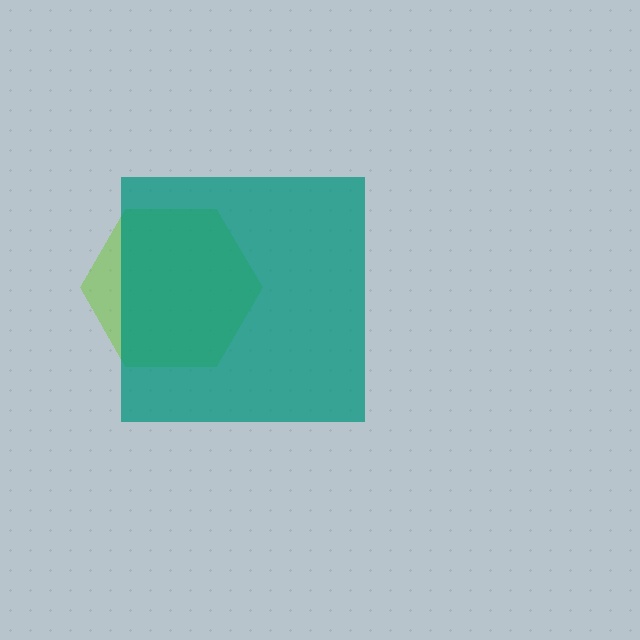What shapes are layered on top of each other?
The layered shapes are: a lime hexagon, a teal square.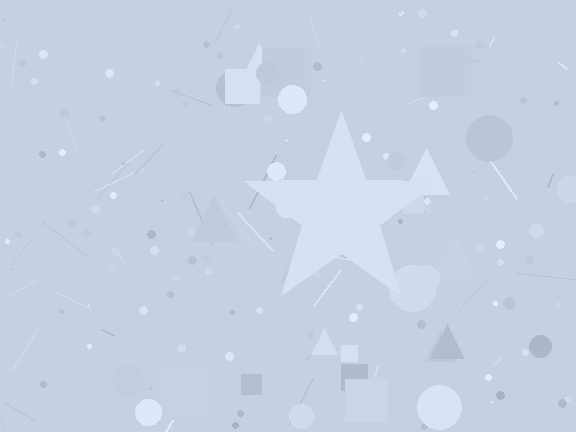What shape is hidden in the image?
A star is hidden in the image.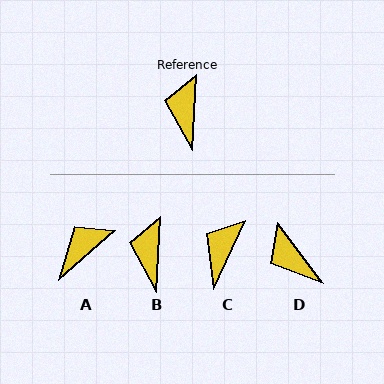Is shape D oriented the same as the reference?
No, it is off by about 40 degrees.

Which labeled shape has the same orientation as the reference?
B.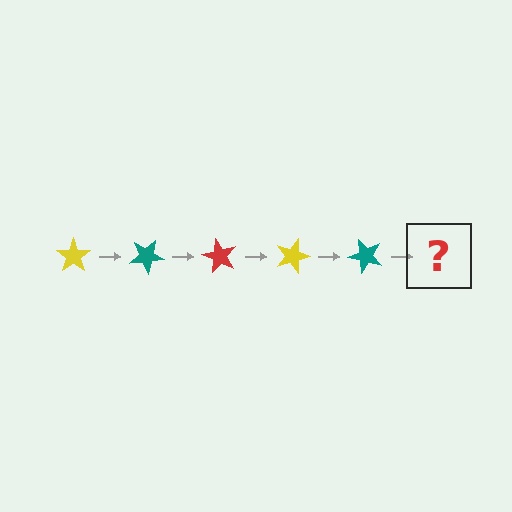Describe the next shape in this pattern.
It should be a red star, rotated 150 degrees from the start.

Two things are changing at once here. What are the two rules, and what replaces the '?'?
The two rules are that it rotates 30 degrees each step and the color cycles through yellow, teal, and red. The '?' should be a red star, rotated 150 degrees from the start.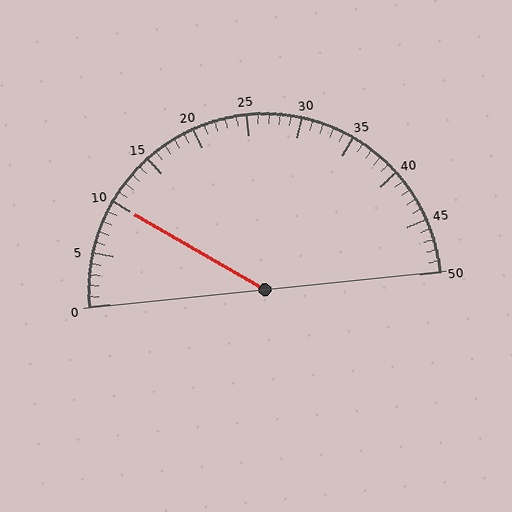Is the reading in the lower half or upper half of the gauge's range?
The reading is in the lower half of the range (0 to 50).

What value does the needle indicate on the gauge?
The needle indicates approximately 10.